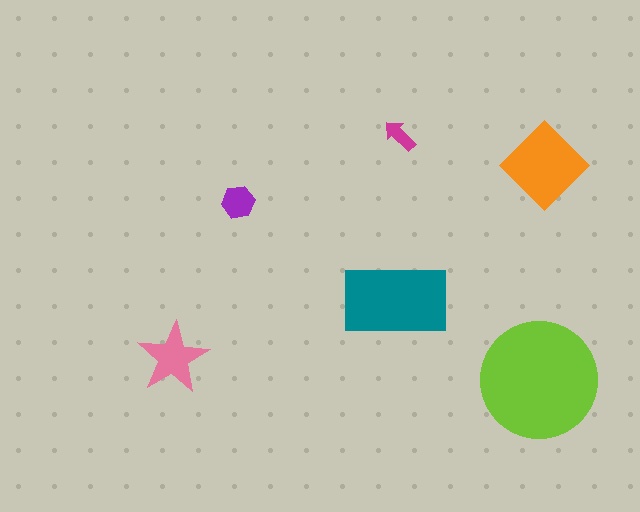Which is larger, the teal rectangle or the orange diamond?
The teal rectangle.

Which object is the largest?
The lime circle.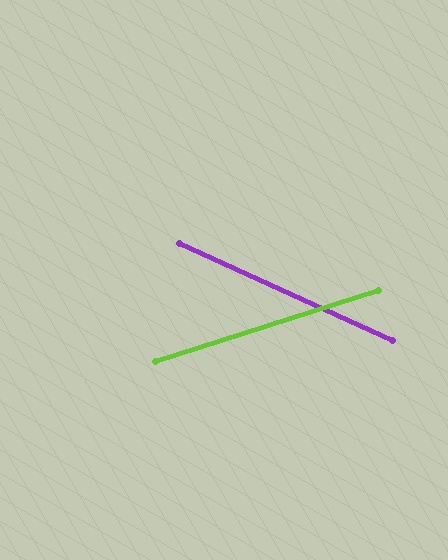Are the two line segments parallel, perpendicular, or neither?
Neither parallel nor perpendicular — they differ by about 43°.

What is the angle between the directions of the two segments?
Approximately 43 degrees.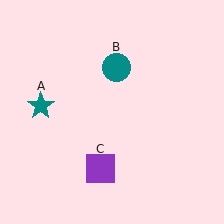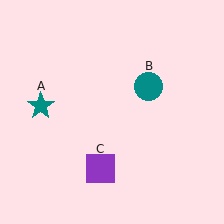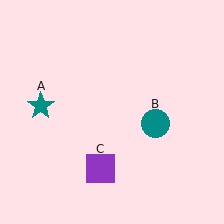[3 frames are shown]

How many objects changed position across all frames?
1 object changed position: teal circle (object B).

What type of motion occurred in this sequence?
The teal circle (object B) rotated clockwise around the center of the scene.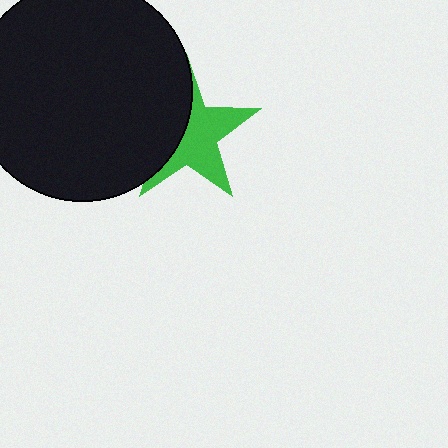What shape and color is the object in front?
The object in front is a black circle.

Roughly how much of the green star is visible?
About half of it is visible (roughly 55%).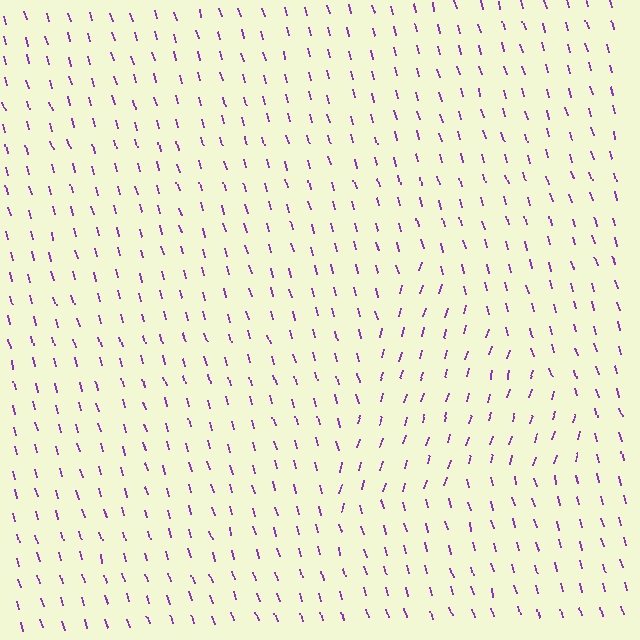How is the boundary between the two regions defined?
The boundary is defined purely by a change in line orientation (approximately 33 degrees difference). All lines are the same color and thickness.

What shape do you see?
I see a triangle.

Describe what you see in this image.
The image is filled with small purple line segments. A triangle region in the image has lines oriented differently from the surrounding lines, creating a visible texture boundary.